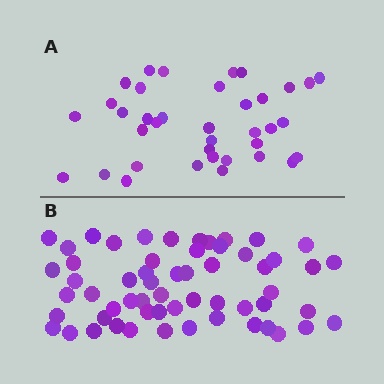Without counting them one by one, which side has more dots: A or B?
Region B (the bottom region) has more dots.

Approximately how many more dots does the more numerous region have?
Region B has approximately 20 more dots than region A.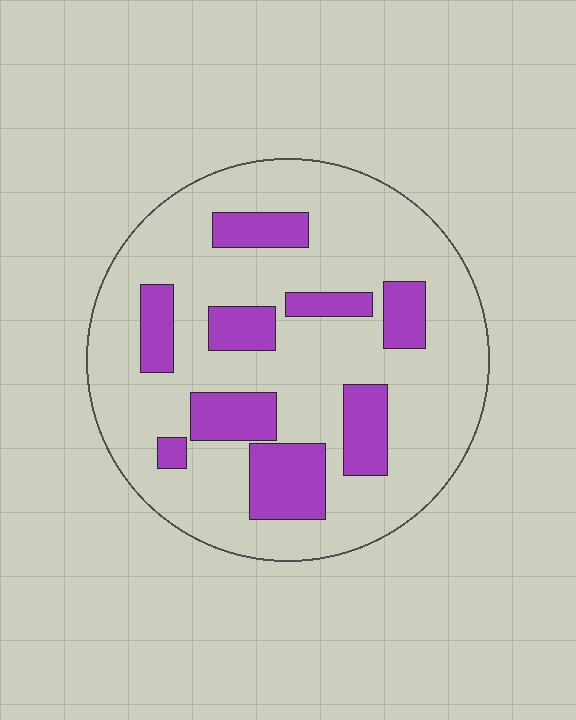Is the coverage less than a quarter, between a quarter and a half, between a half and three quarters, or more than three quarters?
Less than a quarter.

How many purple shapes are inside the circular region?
9.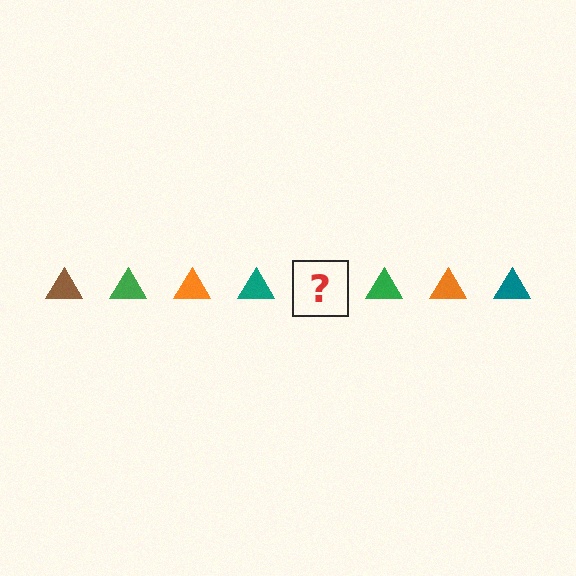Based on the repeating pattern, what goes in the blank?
The blank should be a brown triangle.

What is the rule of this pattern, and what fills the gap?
The rule is that the pattern cycles through brown, green, orange, teal triangles. The gap should be filled with a brown triangle.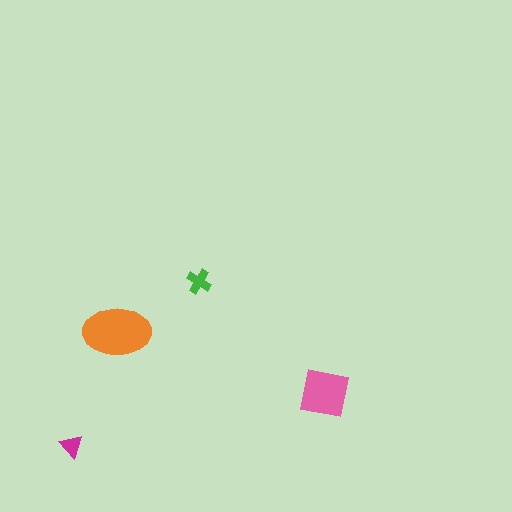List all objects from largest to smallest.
The orange ellipse, the pink square, the green cross, the magenta triangle.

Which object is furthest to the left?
The magenta triangle is leftmost.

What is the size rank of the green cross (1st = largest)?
3rd.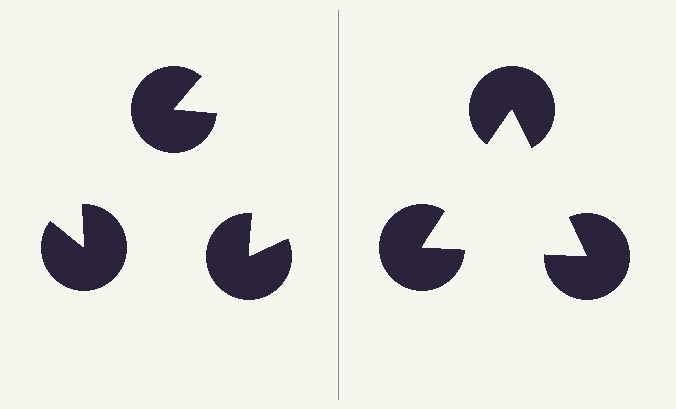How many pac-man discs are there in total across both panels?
6 — 3 on each side.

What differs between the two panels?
The pac-man discs are positioned identically on both sides; only the wedge orientations differ. On the right they align to a triangle; on the left they are misaligned.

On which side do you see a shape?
An illusory triangle appears on the right side. On the left side the wedge cuts are rotated, so no coherent shape forms.